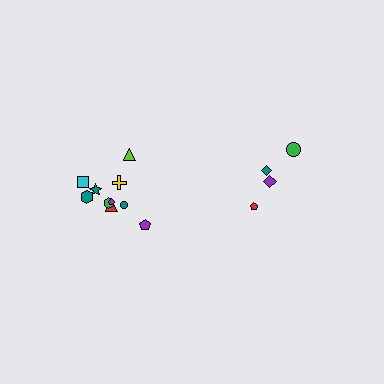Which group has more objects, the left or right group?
The left group.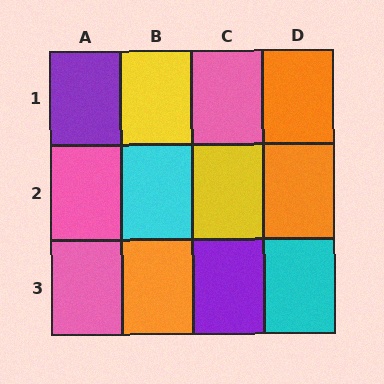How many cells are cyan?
2 cells are cyan.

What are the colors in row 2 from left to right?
Pink, cyan, yellow, orange.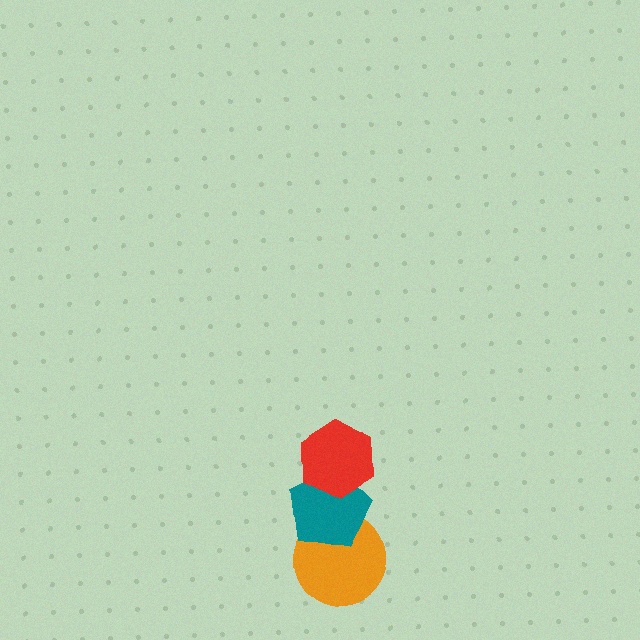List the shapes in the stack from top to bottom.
From top to bottom: the red hexagon, the teal pentagon, the orange circle.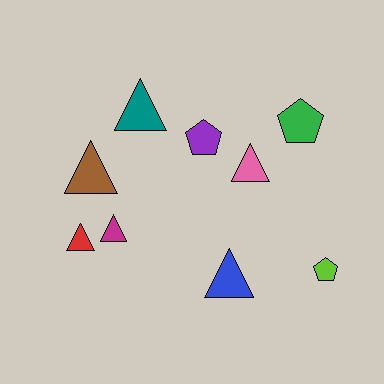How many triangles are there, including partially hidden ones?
There are 6 triangles.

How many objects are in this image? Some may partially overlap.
There are 9 objects.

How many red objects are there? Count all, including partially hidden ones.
There is 1 red object.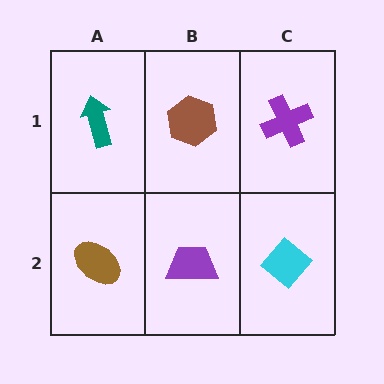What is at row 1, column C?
A purple cross.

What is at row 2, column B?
A purple trapezoid.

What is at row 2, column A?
A brown ellipse.